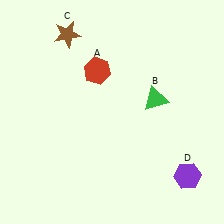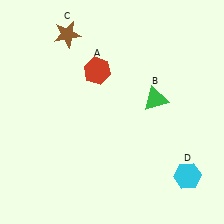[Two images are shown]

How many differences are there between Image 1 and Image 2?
There is 1 difference between the two images.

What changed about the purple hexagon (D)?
In Image 1, D is purple. In Image 2, it changed to cyan.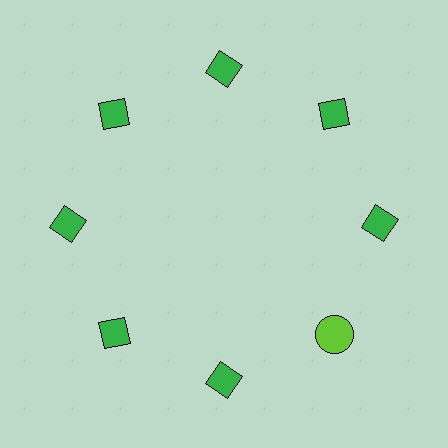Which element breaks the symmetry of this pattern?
The lime circle at roughly the 4 o'clock position breaks the symmetry. All other shapes are green diamonds.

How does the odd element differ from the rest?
It differs in both color (lime instead of green) and shape (circle instead of diamond).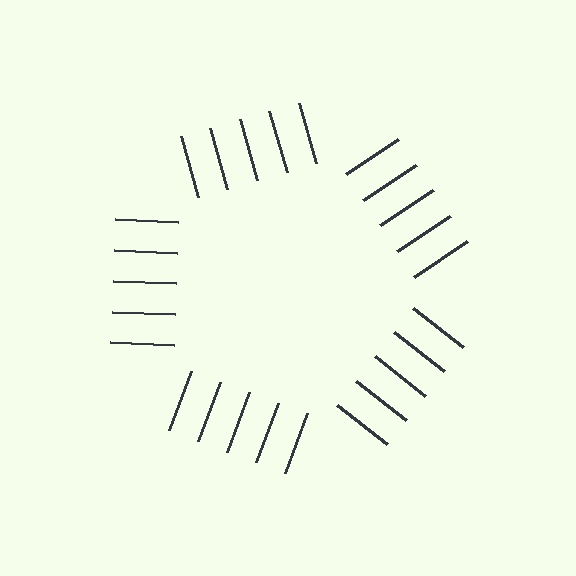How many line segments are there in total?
25 — 5 along each of the 5 edges.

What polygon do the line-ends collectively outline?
An illusory pentagon — the line segments terminate on its edges but no continuous stroke is drawn.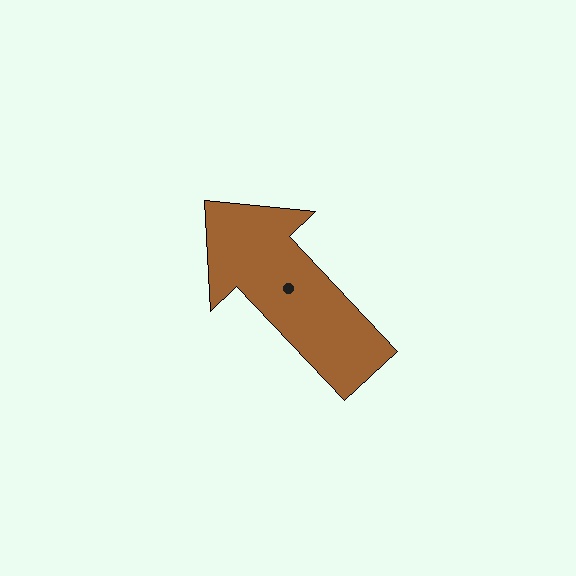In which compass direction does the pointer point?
Northwest.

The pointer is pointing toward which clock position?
Roughly 11 o'clock.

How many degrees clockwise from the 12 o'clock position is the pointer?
Approximately 317 degrees.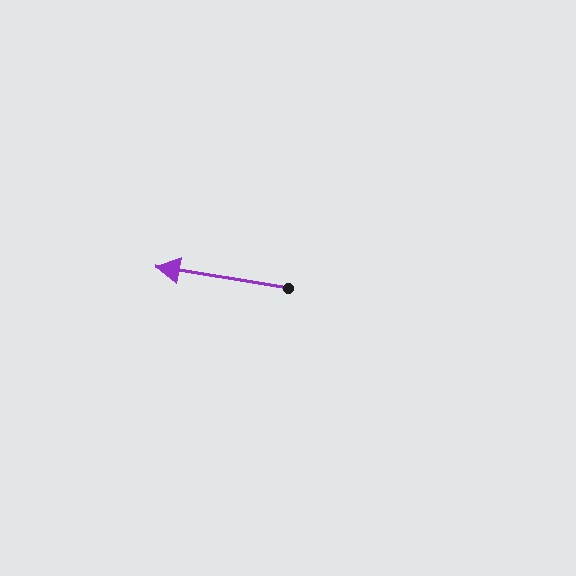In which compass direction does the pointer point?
West.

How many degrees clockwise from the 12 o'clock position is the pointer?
Approximately 279 degrees.